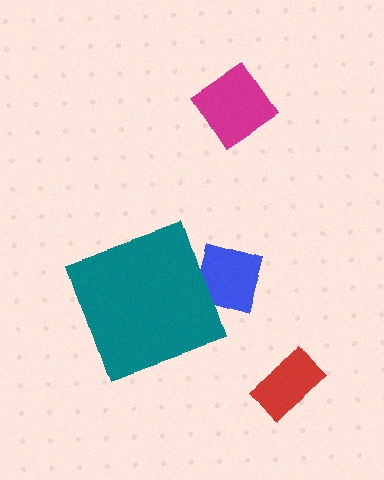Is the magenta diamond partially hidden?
No, the magenta diamond is fully visible.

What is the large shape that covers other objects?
A teal diamond.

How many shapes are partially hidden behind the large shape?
1 shape is partially hidden.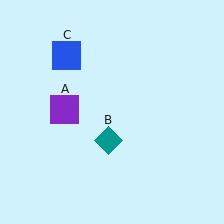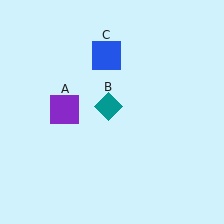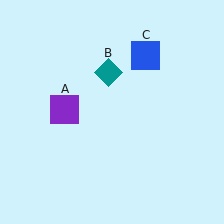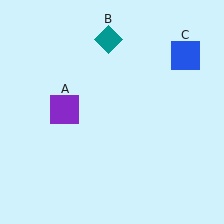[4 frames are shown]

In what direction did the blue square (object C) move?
The blue square (object C) moved right.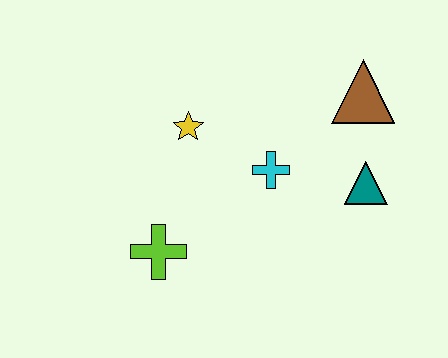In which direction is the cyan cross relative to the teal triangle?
The cyan cross is to the left of the teal triangle.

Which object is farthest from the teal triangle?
The lime cross is farthest from the teal triangle.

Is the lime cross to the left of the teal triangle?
Yes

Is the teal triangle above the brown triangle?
No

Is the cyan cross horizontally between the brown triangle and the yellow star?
Yes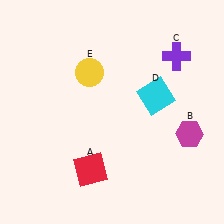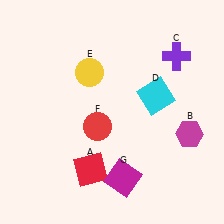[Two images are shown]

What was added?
A red circle (F), a magenta square (G) were added in Image 2.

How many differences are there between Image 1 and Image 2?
There are 2 differences between the two images.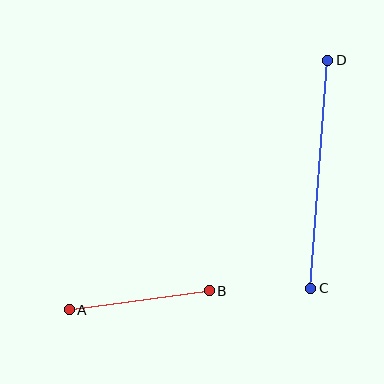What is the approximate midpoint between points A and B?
The midpoint is at approximately (139, 300) pixels.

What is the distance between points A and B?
The distance is approximately 141 pixels.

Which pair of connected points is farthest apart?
Points C and D are farthest apart.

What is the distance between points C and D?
The distance is approximately 229 pixels.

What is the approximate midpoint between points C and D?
The midpoint is at approximately (319, 174) pixels.